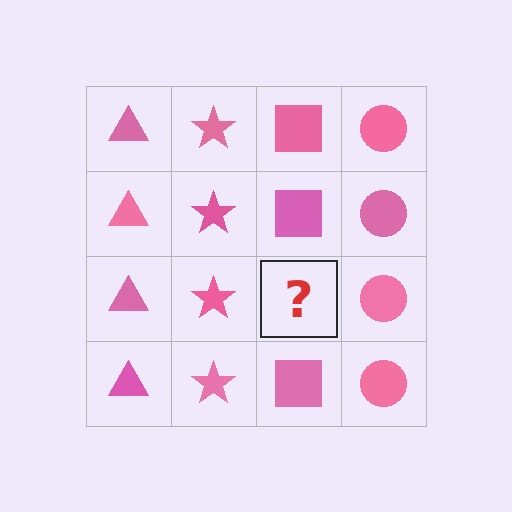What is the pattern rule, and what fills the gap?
The rule is that each column has a consistent shape. The gap should be filled with a pink square.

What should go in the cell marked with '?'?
The missing cell should contain a pink square.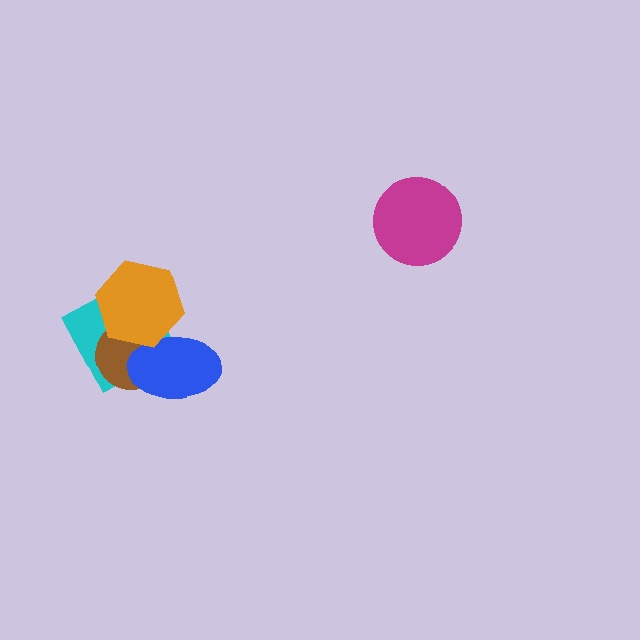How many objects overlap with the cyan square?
3 objects overlap with the cyan square.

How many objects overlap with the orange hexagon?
3 objects overlap with the orange hexagon.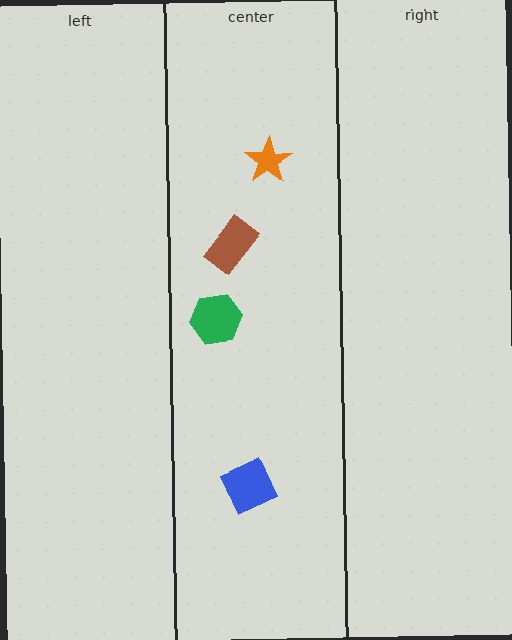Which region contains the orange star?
The center region.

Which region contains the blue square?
The center region.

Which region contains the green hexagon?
The center region.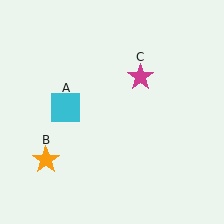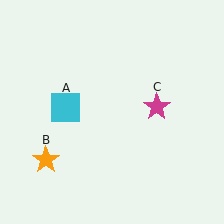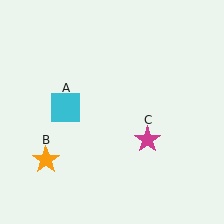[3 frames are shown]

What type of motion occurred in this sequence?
The magenta star (object C) rotated clockwise around the center of the scene.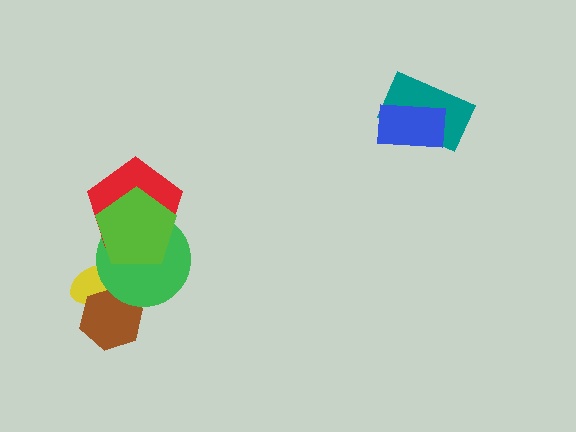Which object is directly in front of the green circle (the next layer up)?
The red pentagon is directly in front of the green circle.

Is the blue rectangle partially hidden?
No, no other shape covers it.